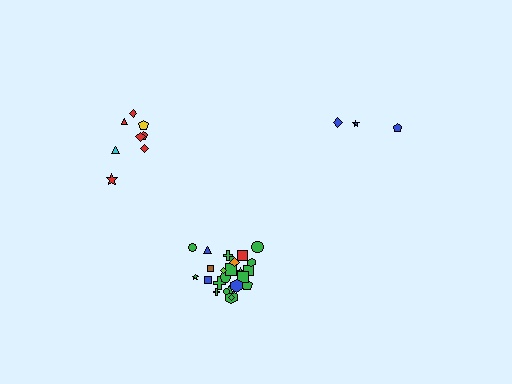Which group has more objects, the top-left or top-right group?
The top-left group.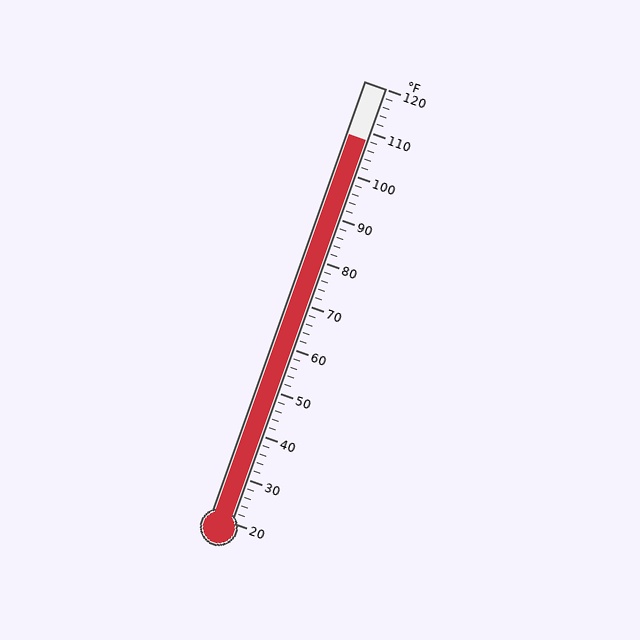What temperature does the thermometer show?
The thermometer shows approximately 108°F.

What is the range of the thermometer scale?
The thermometer scale ranges from 20°F to 120°F.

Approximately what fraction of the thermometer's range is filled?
The thermometer is filled to approximately 90% of its range.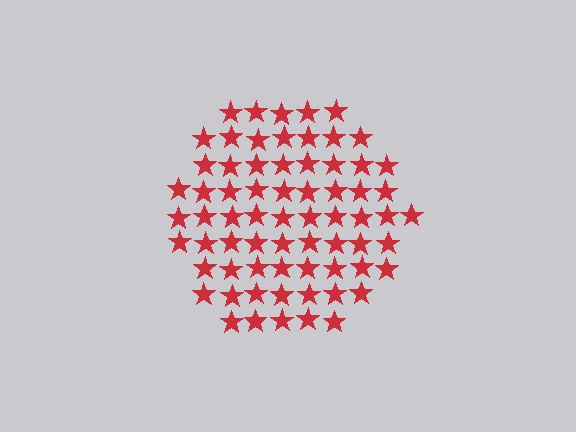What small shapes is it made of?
It is made of small stars.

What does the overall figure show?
The overall figure shows a hexagon.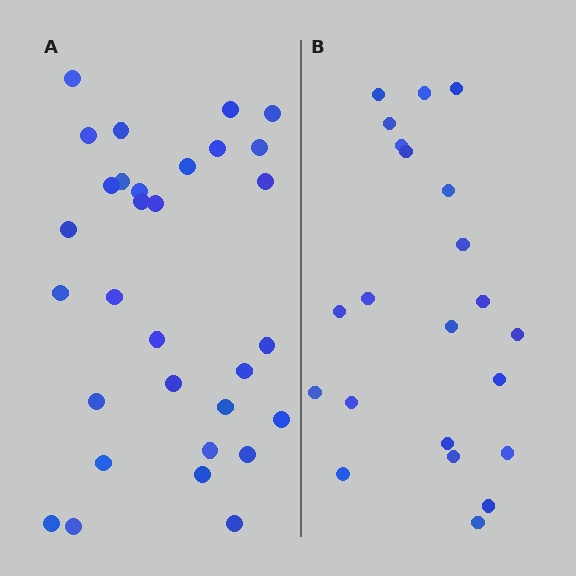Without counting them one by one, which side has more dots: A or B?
Region A (the left region) has more dots.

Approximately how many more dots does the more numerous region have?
Region A has roughly 8 or so more dots than region B.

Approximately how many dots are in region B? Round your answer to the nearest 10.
About 20 dots. (The exact count is 22, which rounds to 20.)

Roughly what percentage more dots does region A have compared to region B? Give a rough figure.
About 40% more.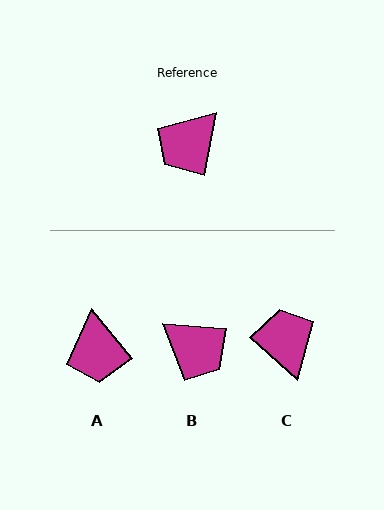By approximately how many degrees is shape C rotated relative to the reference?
Approximately 120 degrees clockwise.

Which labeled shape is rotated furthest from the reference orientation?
C, about 120 degrees away.